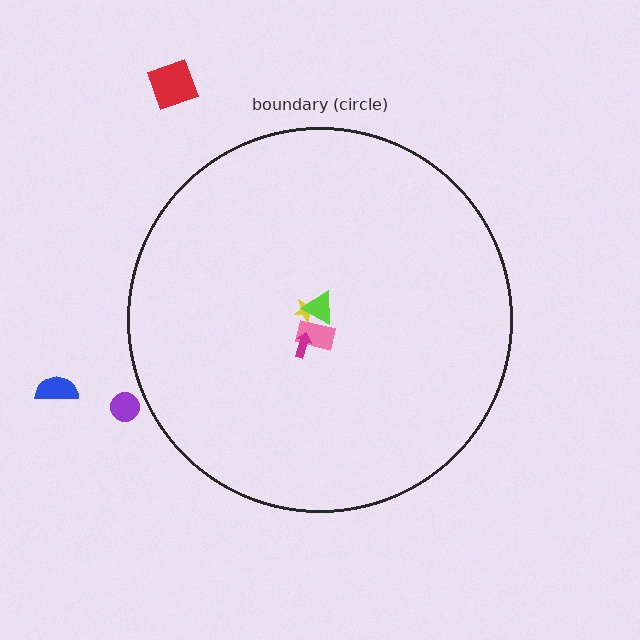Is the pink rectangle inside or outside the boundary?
Inside.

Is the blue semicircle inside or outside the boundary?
Outside.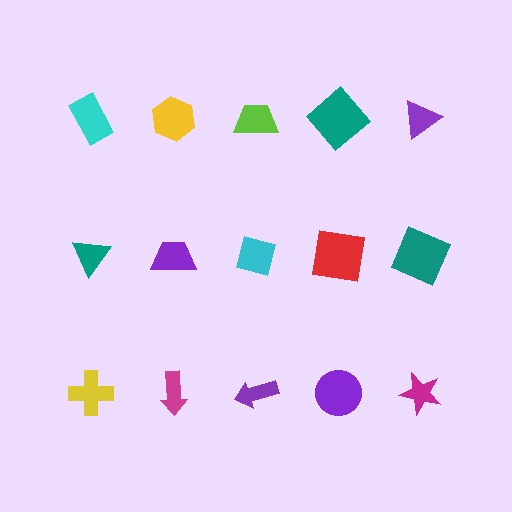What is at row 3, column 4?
A purple circle.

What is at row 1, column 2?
A yellow hexagon.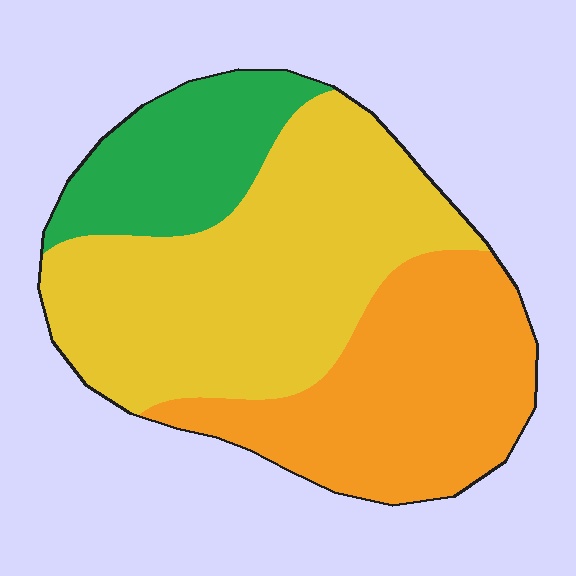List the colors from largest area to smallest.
From largest to smallest: yellow, orange, green.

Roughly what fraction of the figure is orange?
Orange covers around 35% of the figure.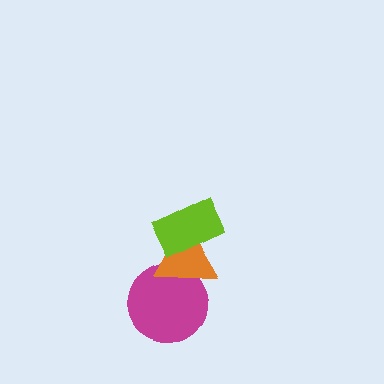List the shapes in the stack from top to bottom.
From top to bottom: the lime rectangle, the orange triangle, the magenta circle.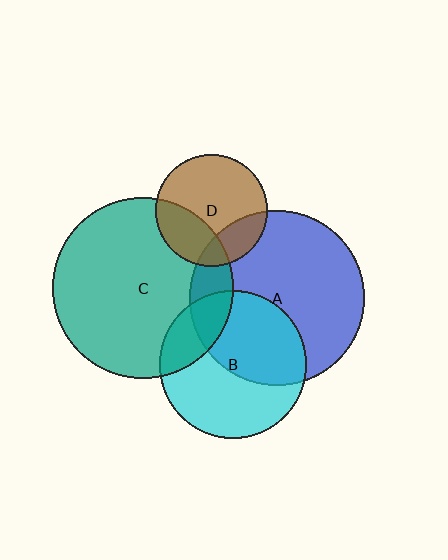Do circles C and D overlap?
Yes.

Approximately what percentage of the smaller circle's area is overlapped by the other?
Approximately 30%.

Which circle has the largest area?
Circle C (teal).